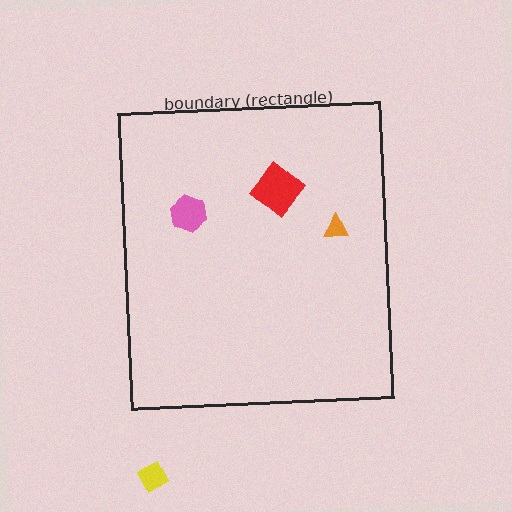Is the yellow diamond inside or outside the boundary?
Outside.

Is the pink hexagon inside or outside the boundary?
Inside.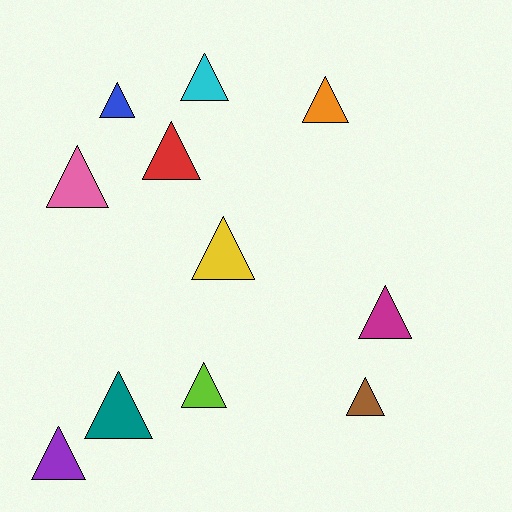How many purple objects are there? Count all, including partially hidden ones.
There is 1 purple object.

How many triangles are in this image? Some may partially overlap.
There are 11 triangles.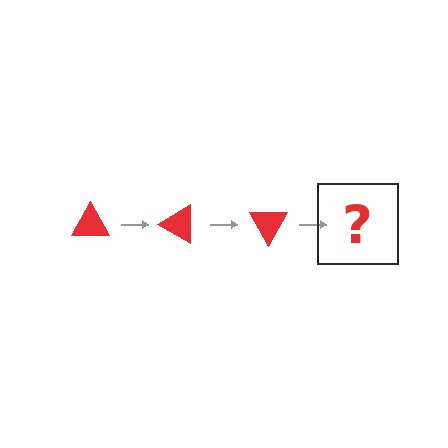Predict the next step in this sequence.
The next step is a red triangle rotated 90 degrees.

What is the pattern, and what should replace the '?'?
The pattern is that the triangle rotates 30 degrees each step. The '?' should be a red triangle rotated 90 degrees.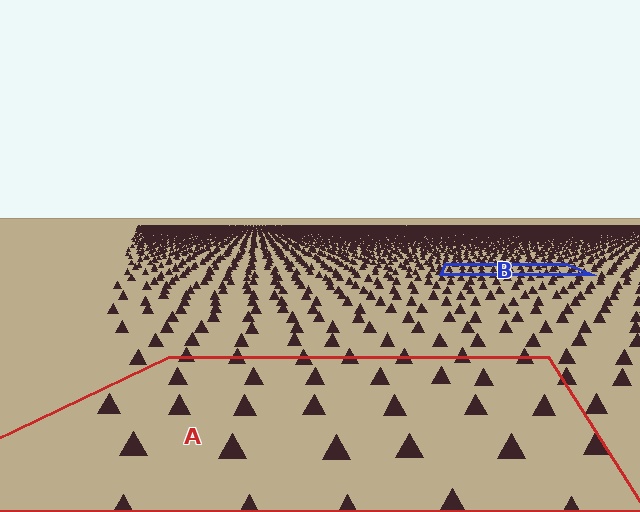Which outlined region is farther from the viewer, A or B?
Region B is farther from the viewer — the texture elements inside it appear smaller and more densely packed.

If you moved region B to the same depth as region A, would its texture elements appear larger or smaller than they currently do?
They would appear larger. At a closer depth, the same texture elements are projected at a bigger on-screen size.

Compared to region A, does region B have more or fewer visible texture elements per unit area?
Region B has more texture elements per unit area — they are packed more densely because it is farther away.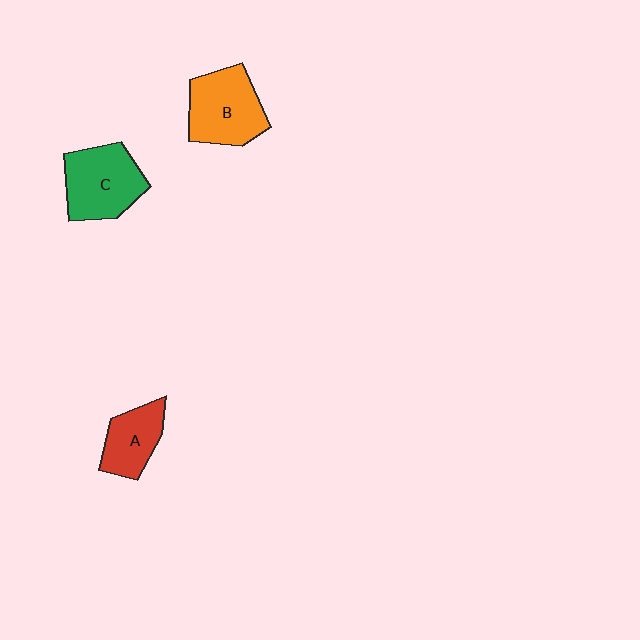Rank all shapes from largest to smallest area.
From largest to smallest: B (orange), C (green), A (red).